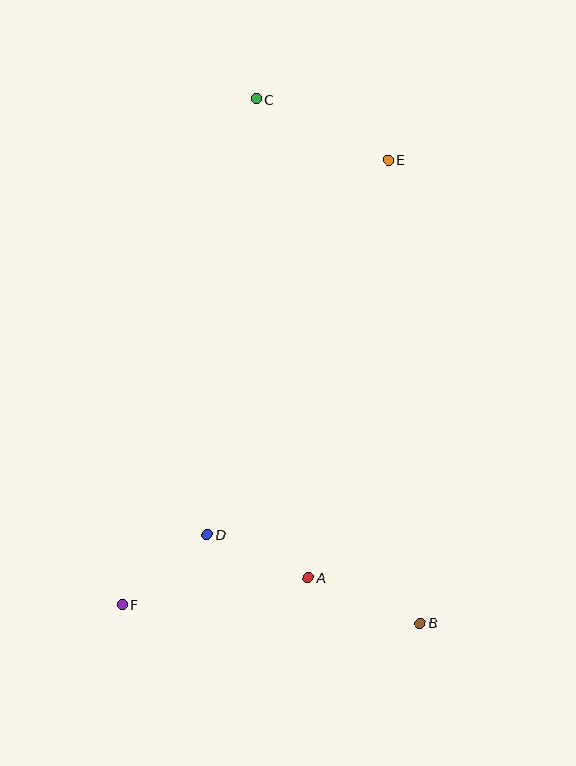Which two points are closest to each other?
Points A and D are closest to each other.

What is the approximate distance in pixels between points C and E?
The distance between C and E is approximately 146 pixels.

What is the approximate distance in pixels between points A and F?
The distance between A and F is approximately 188 pixels.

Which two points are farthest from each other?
Points B and C are farthest from each other.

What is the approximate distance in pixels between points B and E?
The distance between B and E is approximately 464 pixels.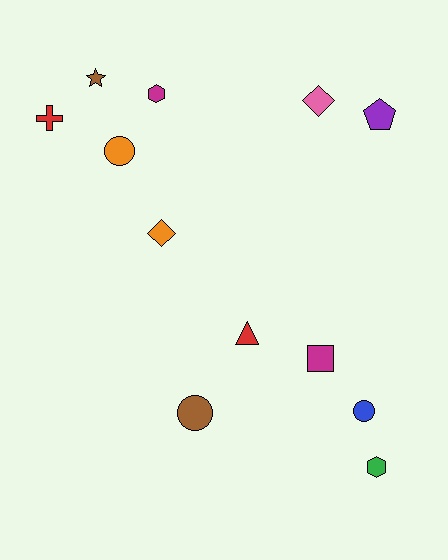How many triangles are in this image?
There is 1 triangle.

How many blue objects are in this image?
There is 1 blue object.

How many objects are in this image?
There are 12 objects.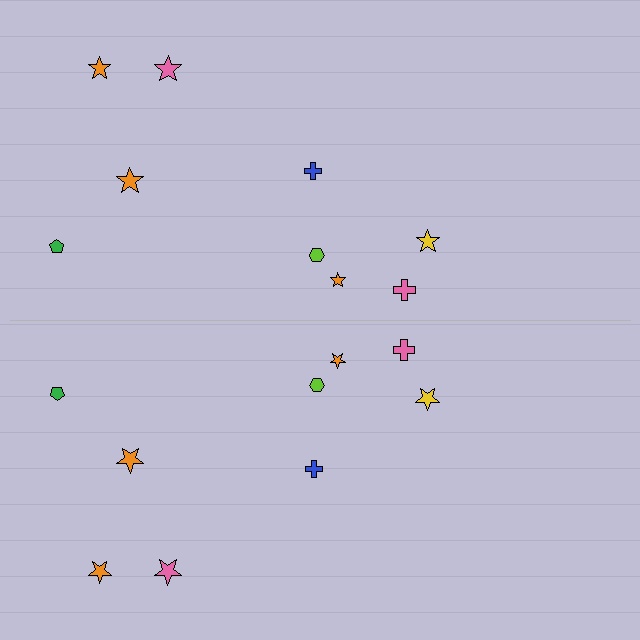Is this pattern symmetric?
Yes, this pattern has bilateral (reflection) symmetry.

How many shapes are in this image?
There are 18 shapes in this image.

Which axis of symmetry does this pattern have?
The pattern has a horizontal axis of symmetry running through the center of the image.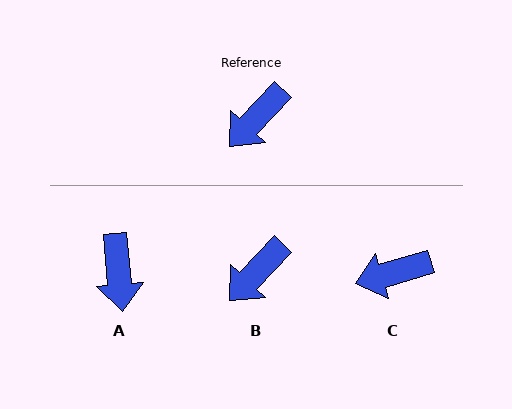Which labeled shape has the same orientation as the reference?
B.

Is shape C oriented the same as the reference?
No, it is off by about 30 degrees.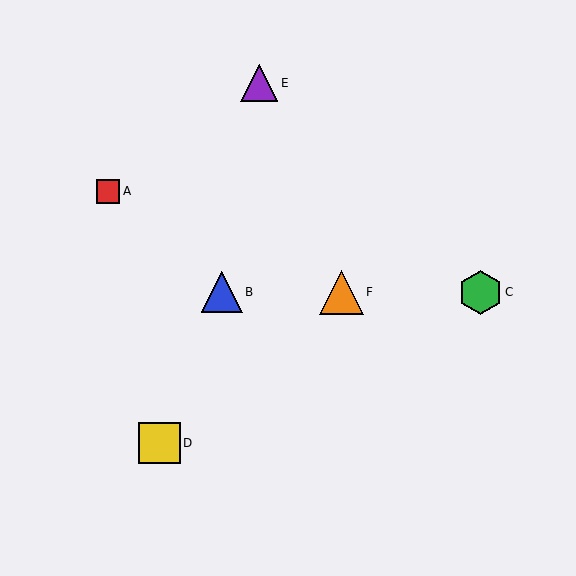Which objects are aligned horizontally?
Objects B, C, F are aligned horizontally.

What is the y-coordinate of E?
Object E is at y≈83.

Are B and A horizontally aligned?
No, B is at y≈292 and A is at y≈191.